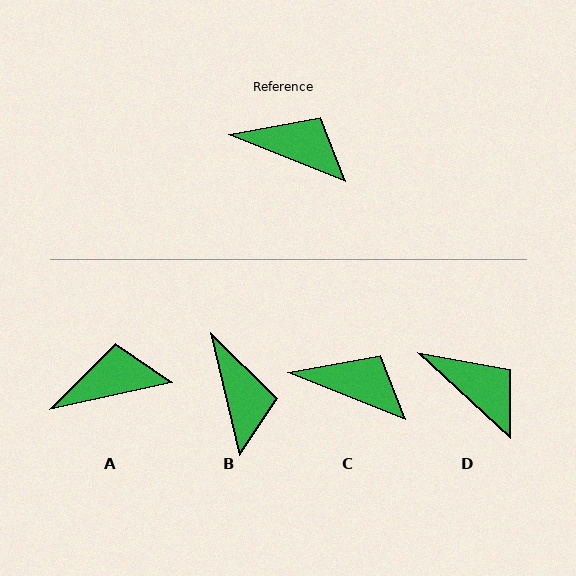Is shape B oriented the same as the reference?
No, it is off by about 55 degrees.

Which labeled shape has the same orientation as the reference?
C.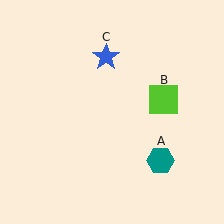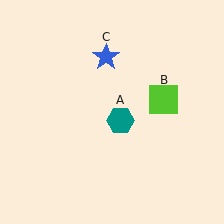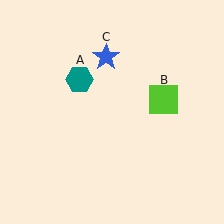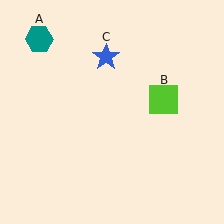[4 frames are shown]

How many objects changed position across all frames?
1 object changed position: teal hexagon (object A).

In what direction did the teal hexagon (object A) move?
The teal hexagon (object A) moved up and to the left.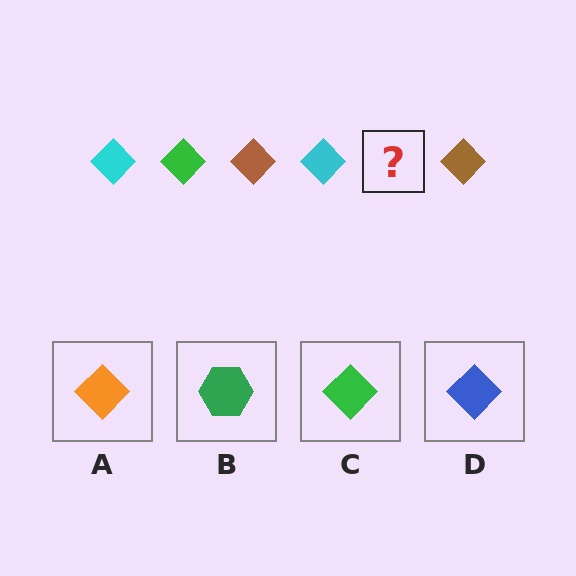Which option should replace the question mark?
Option C.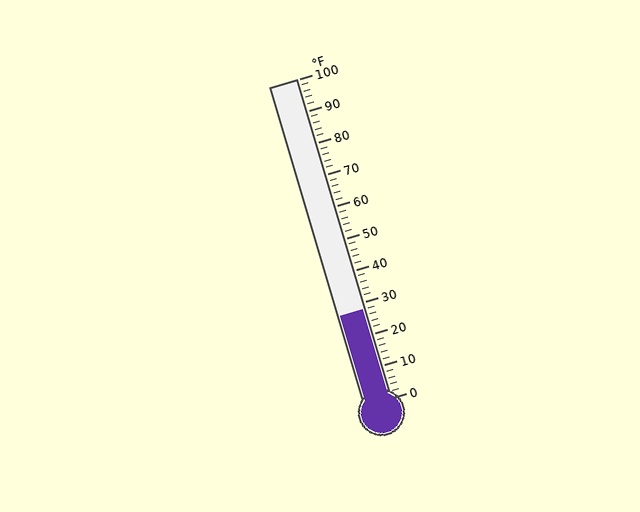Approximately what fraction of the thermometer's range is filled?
The thermometer is filled to approximately 30% of its range.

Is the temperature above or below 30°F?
The temperature is below 30°F.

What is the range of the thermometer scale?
The thermometer scale ranges from 0°F to 100°F.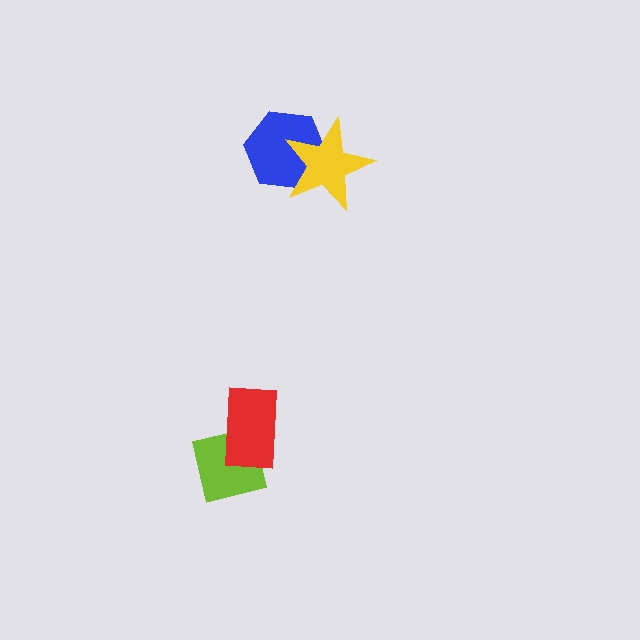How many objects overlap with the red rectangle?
1 object overlaps with the red rectangle.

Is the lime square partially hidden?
Yes, it is partially covered by another shape.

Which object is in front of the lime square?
The red rectangle is in front of the lime square.